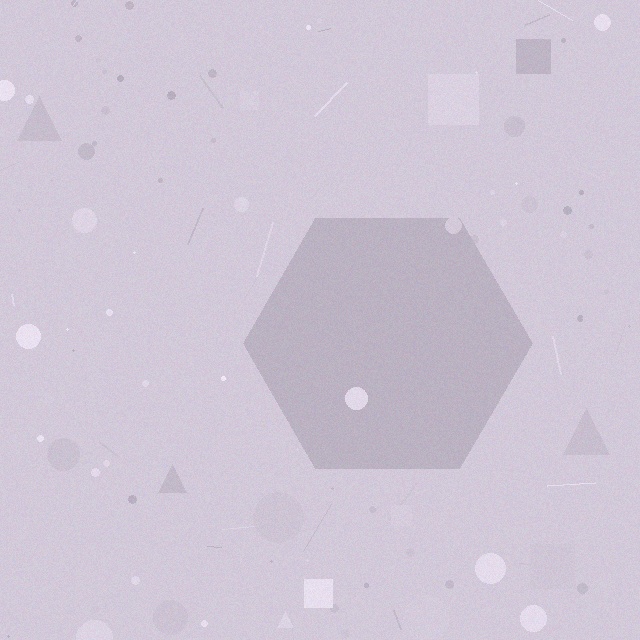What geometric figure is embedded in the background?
A hexagon is embedded in the background.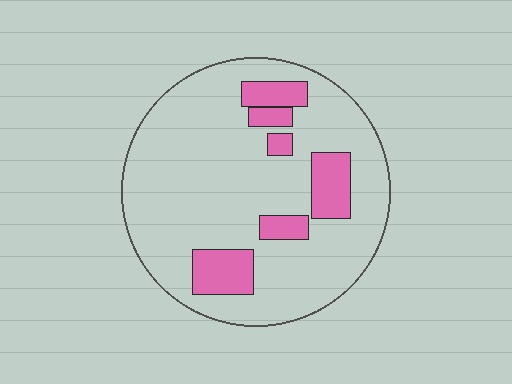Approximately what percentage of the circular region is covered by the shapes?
Approximately 20%.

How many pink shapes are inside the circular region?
6.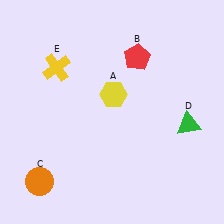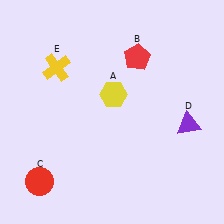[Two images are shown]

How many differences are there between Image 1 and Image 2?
There are 2 differences between the two images.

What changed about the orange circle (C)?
In Image 1, C is orange. In Image 2, it changed to red.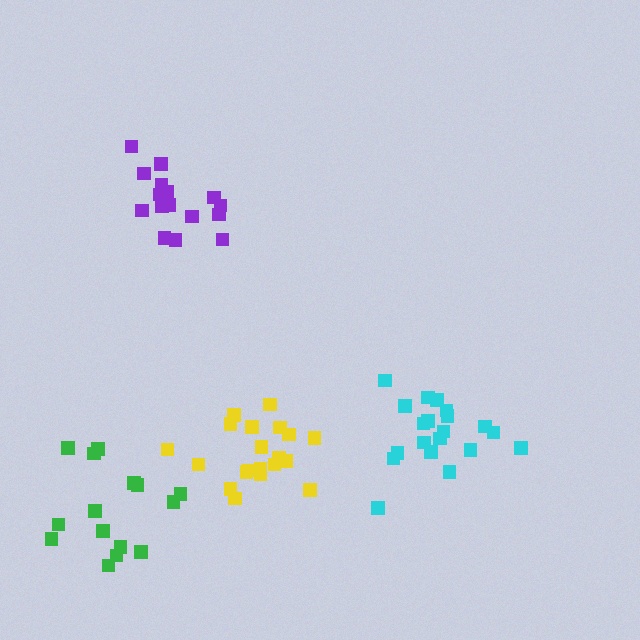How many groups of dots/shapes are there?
There are 4 groups.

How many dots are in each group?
Group 1: 15 dots, Group 2: 20 dots, Group 3: 20 dots, Group 4: 16 dots (71 total).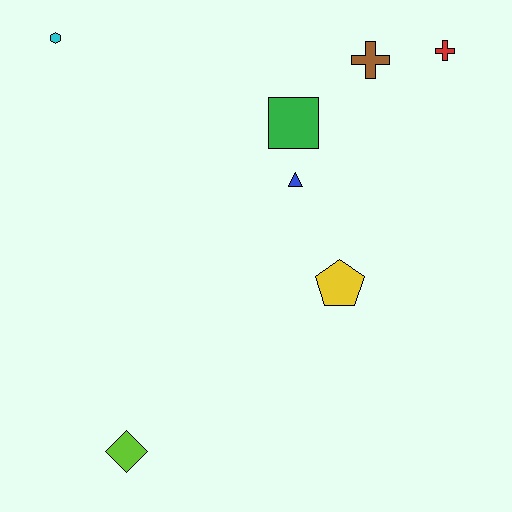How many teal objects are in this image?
There are no teal objects.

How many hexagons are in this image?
There is 1 hexagon.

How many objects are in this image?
There are 7 objects.